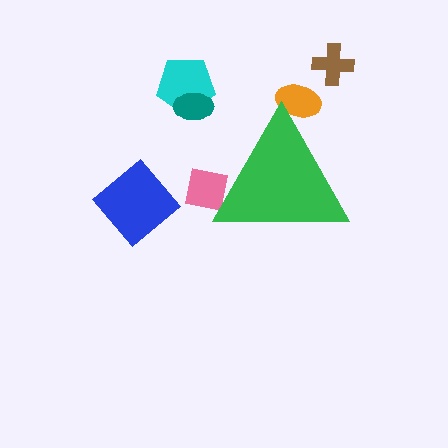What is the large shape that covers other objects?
A green triangle.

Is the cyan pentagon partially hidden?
No, the cyan pentagon is fully visible.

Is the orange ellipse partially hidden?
Yes, the orange ellipse is partially hidden behind the green triangle.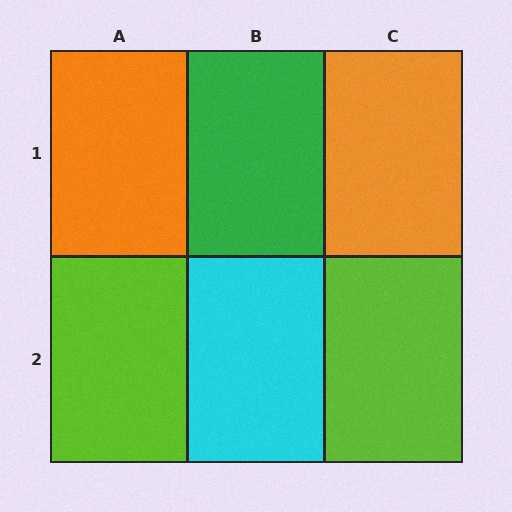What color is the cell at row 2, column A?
Lime.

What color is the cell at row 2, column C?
Lime.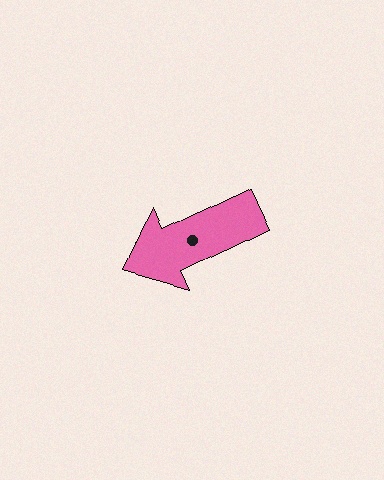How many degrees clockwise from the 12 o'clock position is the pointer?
Approximately 245 degrees.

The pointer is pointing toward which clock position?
Roughly 8 o'clock.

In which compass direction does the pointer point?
Southwest.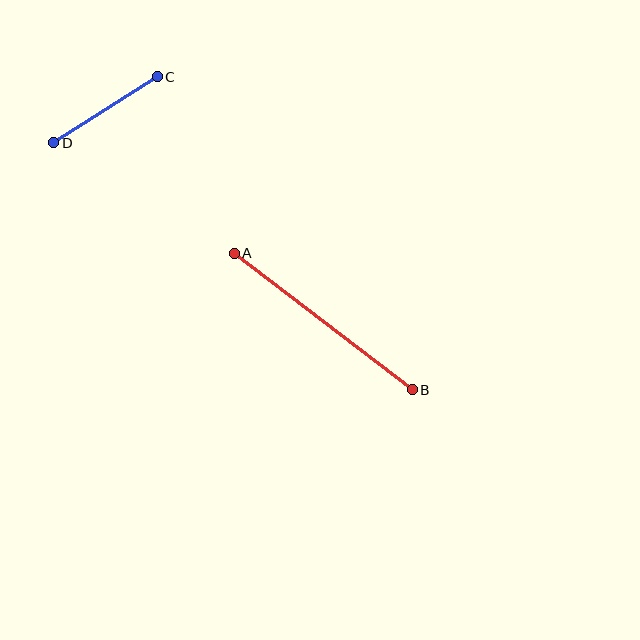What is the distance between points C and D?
The distance is approximately 123 pixels.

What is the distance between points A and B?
The distance is approximately 224 pixels.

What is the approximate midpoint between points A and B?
The midpoint is at approximately (323, 321) pixels.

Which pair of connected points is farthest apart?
Points A and B are farthest apart.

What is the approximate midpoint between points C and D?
The midpoint is at approximately (106, 110) pixels.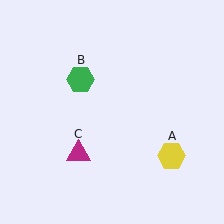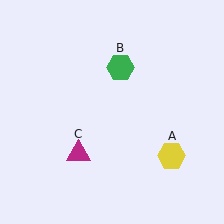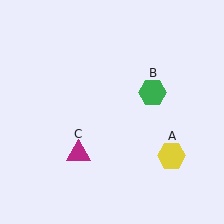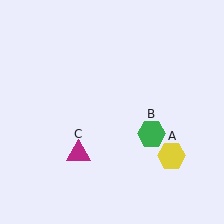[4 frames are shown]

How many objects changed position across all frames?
1 object changed position: green hexagon (object B).